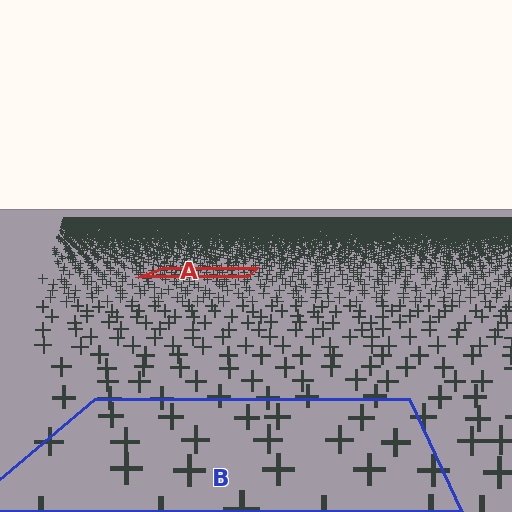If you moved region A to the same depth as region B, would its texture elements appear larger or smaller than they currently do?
They would appear larger. At a closer depth, the same texture elements are projected at a bigger on-screen size.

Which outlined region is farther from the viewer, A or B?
Region A is farther from the viewer — the texture elements inside it appear smaller and more densely packed.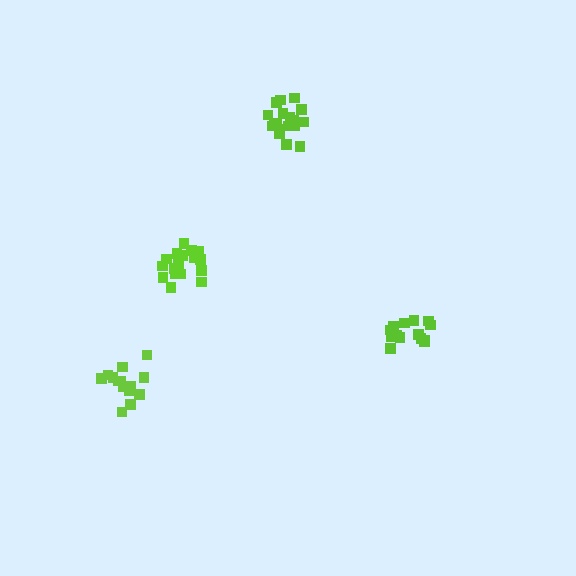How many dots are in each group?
Group 1: 17 dots, Group 2: 17 dots, Group 3: 20 dots, Group 4: 14 dots (68 total).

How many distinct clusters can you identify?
There are 4 distinct clusters.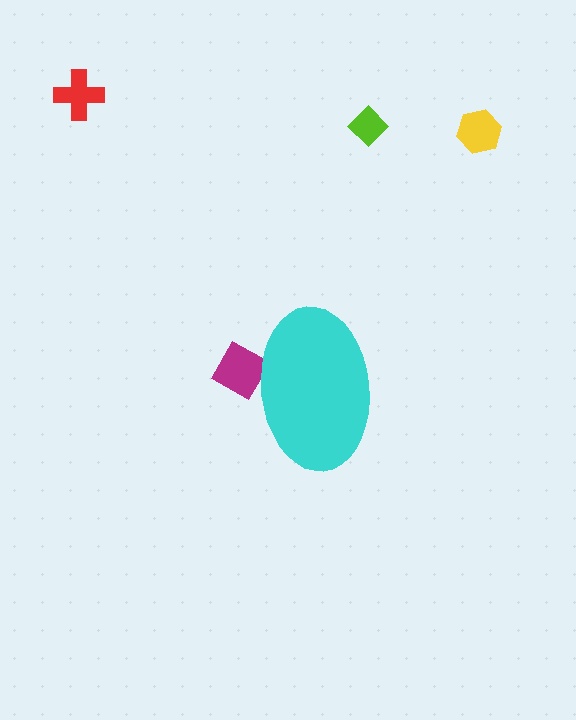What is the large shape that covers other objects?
A cyan ellipse.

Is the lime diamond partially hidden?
No, the lime diamond is fully visible.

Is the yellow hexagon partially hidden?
No, the yellow hexagon is fully visible.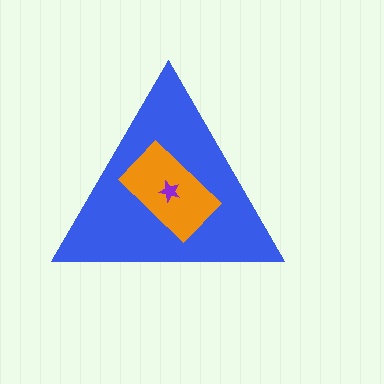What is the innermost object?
The purple star.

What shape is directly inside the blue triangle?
The orange rectangle.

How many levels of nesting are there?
3.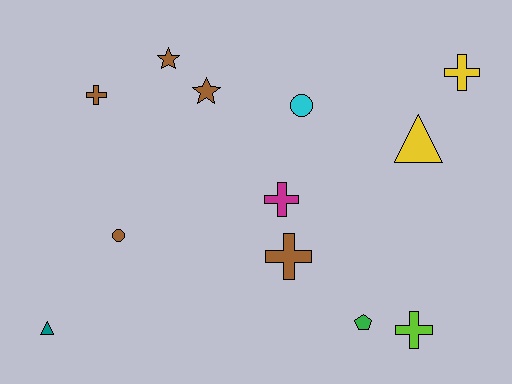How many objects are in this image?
There are 12 objects.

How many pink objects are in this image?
There are no pink objects.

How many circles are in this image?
There are 2 circles.